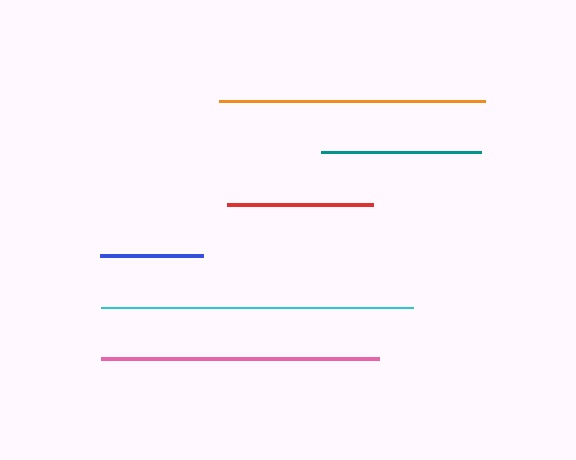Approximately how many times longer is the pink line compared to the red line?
The pink line is approximately 1.9 times the length of the red line.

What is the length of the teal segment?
The teal segment is approximately 161 pixels long.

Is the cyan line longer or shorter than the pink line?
The cyan line is longer than the pink line.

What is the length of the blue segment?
The blue segment is approximately 104 pixels long.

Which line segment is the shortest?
The blue line is the shortest at approximately 104 pixels.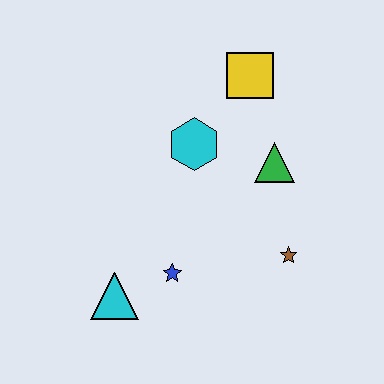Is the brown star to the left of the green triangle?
No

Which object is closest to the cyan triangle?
The blue star is closest to the cyan triangle.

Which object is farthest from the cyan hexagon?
The cyan triangle is farthest from the cyan hexagon.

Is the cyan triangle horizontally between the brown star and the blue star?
No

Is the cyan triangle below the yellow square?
Yes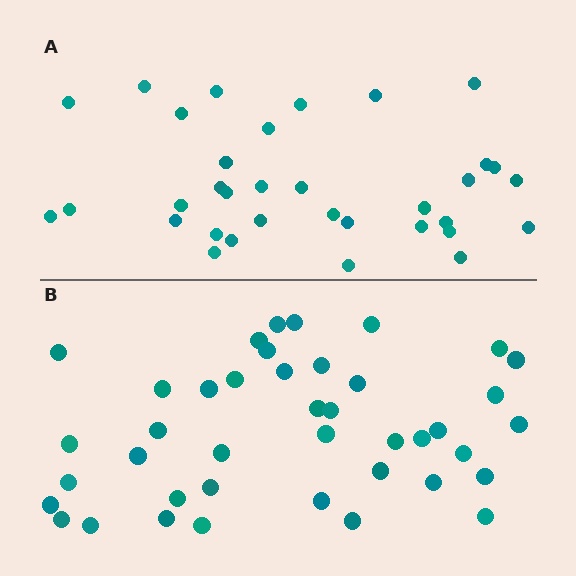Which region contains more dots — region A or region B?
Region B (the bottom region) has more dots.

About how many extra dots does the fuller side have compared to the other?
Region B has roughly 8 or so more dots than region A.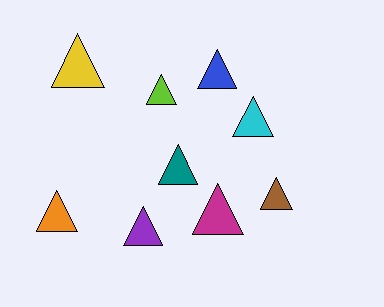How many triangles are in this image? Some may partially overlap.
There are 9 triangles.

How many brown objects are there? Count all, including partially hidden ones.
There is 1 brown object.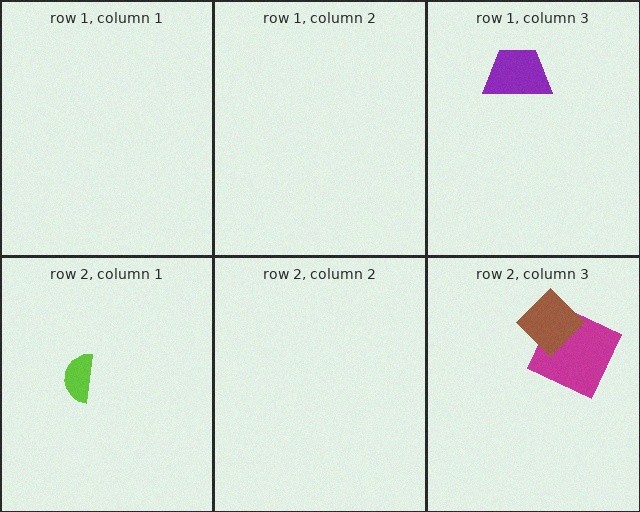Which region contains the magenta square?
The row 2, column 3 region.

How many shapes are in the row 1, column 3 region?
1.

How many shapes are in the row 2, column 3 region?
2.